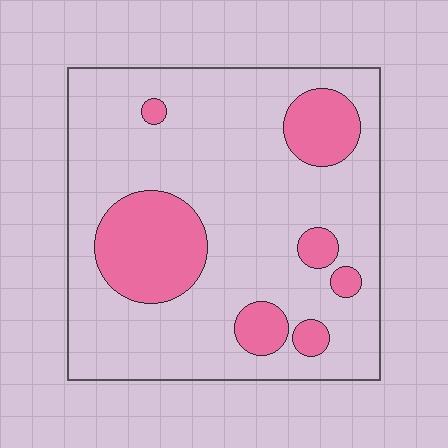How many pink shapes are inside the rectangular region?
7.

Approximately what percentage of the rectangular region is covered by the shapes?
Approximately 20%.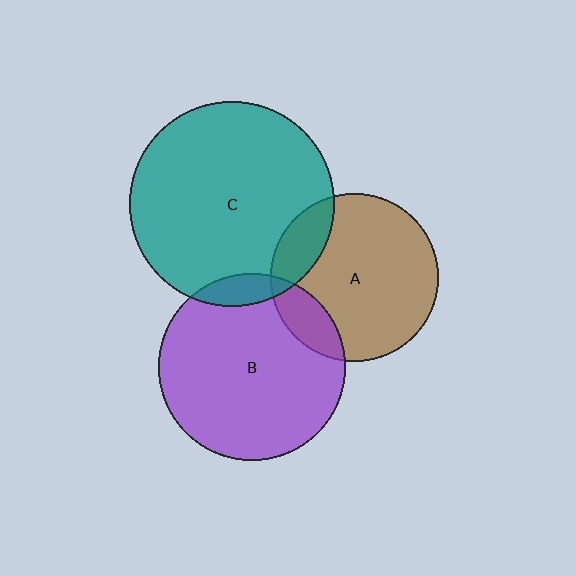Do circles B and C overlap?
Yes.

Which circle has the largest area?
Circle C (teal).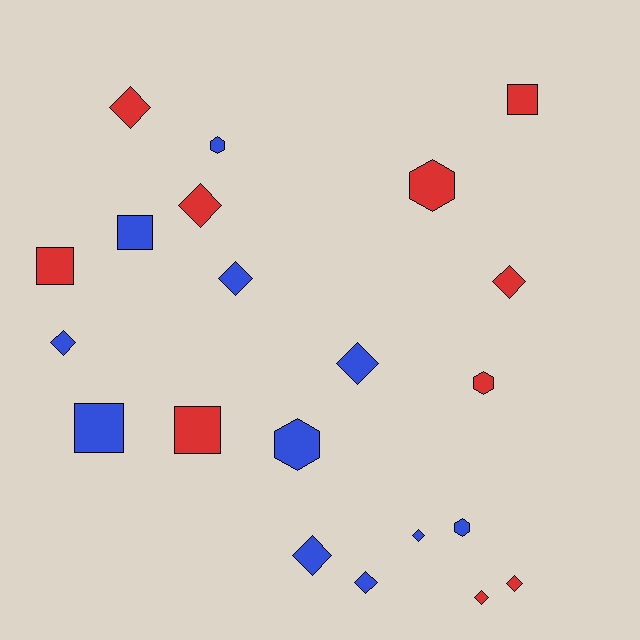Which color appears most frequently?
Blue, with 11 objects.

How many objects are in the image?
There are 21 objects.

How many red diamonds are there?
There are 5 red diamonds.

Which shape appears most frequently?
Diamond, with 11 objects.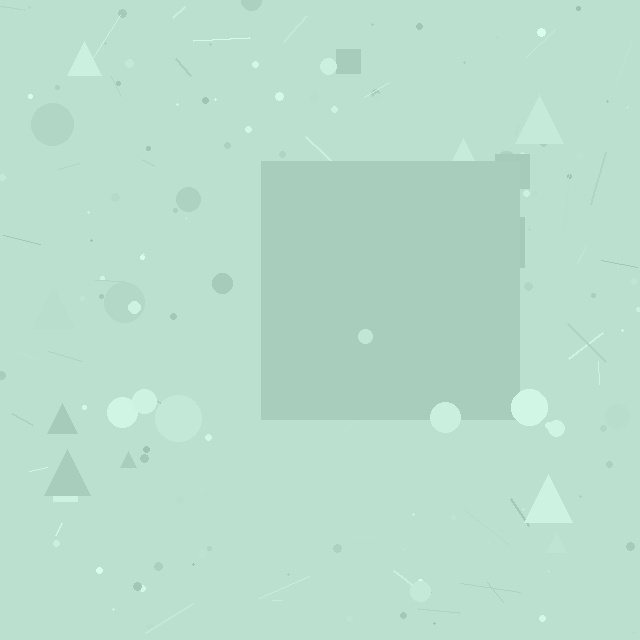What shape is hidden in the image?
A square is hidden in the image.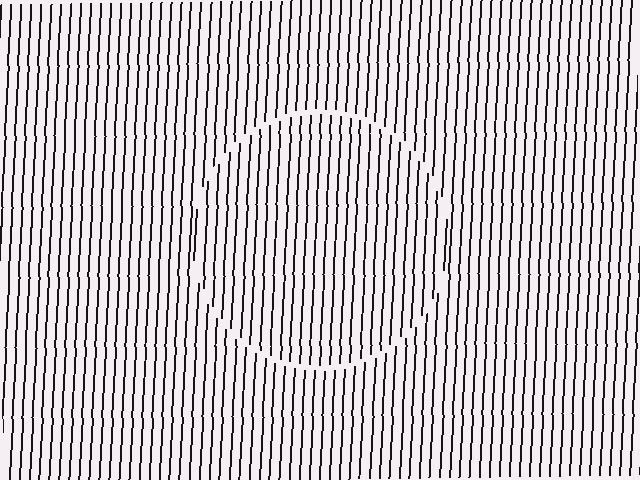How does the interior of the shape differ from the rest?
The interior of the shape contains the same grating, shifted by half a period — the contour is defined by the phase discontinuity where line-ends from the inner and outer gratings abut.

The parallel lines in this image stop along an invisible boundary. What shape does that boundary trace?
An illusory circle. The interior of the shape contains the same grating, shifted by half a period — the contour is defined by the phase discontinuity where line-ends from the inner and outer gratings abut.